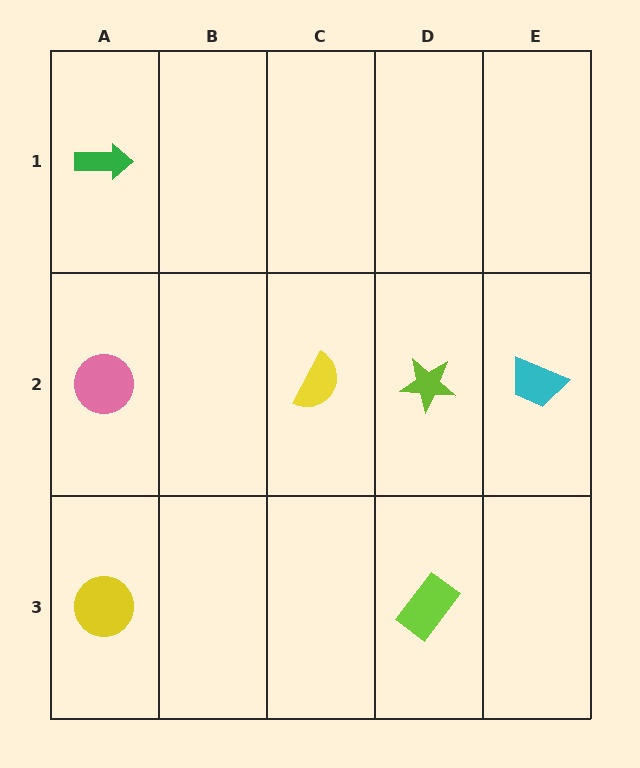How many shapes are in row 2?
4 shapes.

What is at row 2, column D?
A lime star.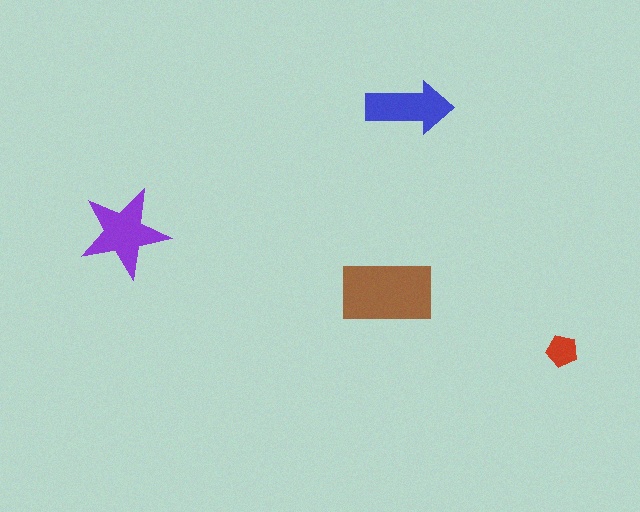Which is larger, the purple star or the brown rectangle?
The brown rectangle.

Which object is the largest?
The brown rectangle.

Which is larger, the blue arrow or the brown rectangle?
The brown rectangle.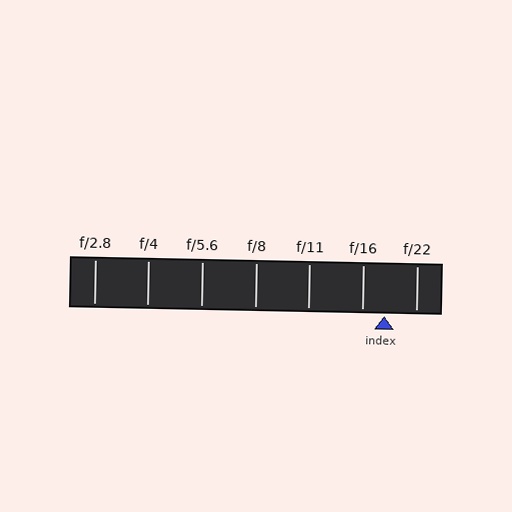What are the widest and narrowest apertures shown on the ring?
The widest aperture shown is f/2.8 and the narrowest is f/22.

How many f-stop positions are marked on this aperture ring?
There are 7 f-stop positions marked.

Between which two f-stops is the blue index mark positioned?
The index mark is between f/16 and f/22.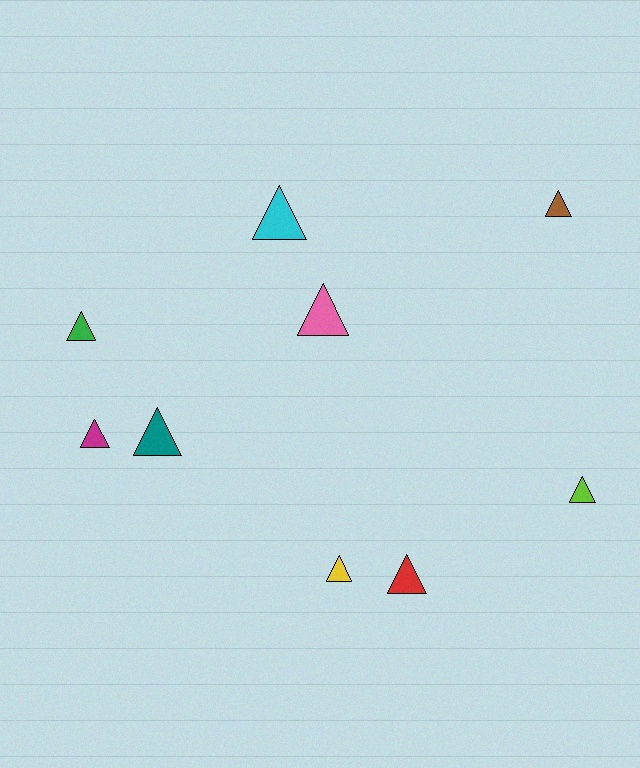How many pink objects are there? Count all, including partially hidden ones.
There is 1 pink object.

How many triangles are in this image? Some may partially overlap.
There are 9 triangles.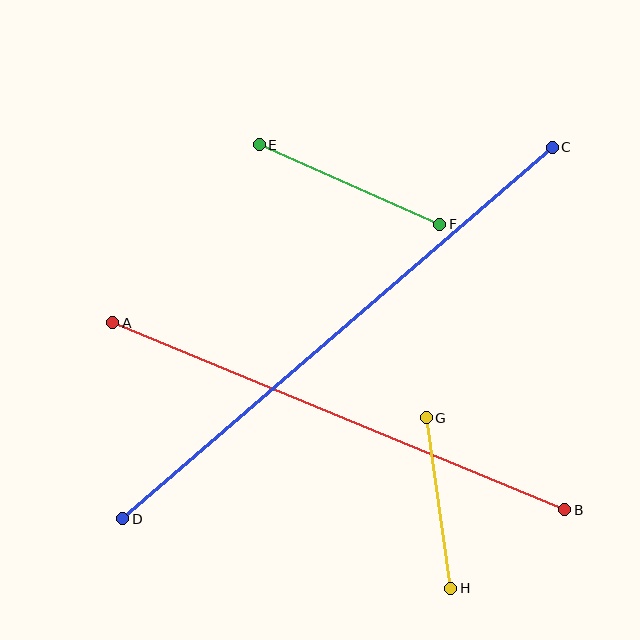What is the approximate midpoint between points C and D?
The midpoint is at approximately (337, 333) pixels.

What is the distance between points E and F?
The distance is approximately 197 pixels.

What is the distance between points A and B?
The distance is approximately 489 pixels.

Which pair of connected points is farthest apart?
Points C and D are farthest apart.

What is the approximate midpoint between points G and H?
The midpoint is at approximately (439, 503) pixels.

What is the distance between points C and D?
The distance is approximately 568 pixels.